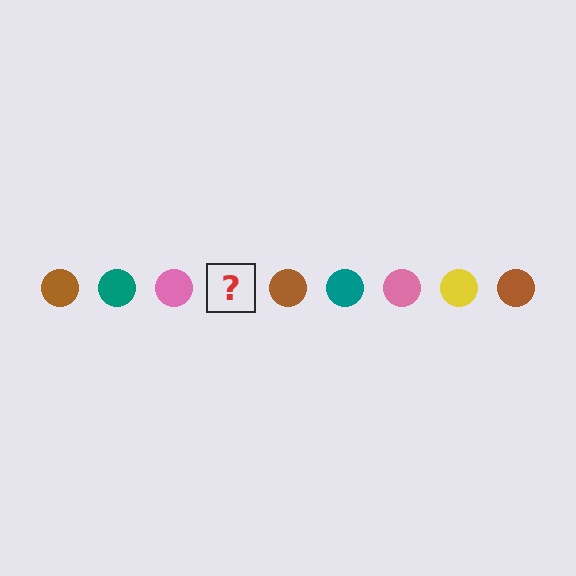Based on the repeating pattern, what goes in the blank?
The blank should be a yellow circle.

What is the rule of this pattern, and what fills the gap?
The rule is that the pattern cycles through brown, teal, pink, yellow circles. The gap should be filled with a yellow circle.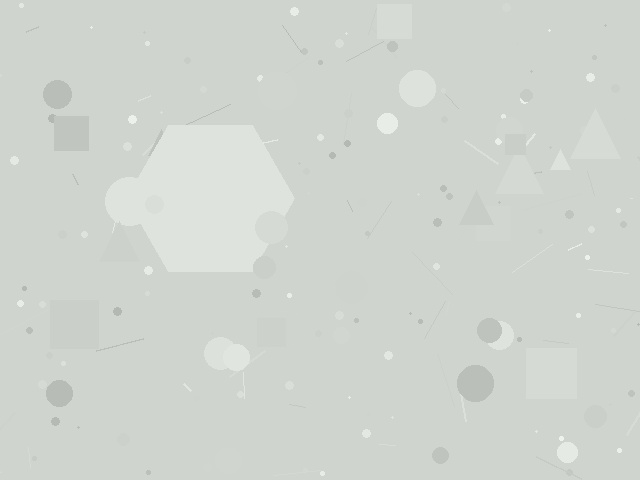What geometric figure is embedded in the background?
A hexagon is embedded in the background.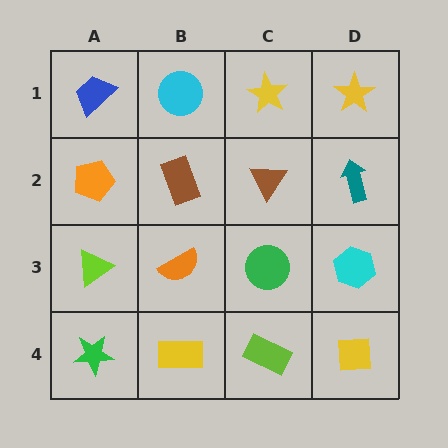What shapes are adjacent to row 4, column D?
A cyan hexagon (row 3, column D), a lime rectangle (row 4, column C).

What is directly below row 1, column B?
A brown rectangle.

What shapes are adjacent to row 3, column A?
An orange pentagon (row 2, column A), a green star (row 4, column A), an orange semicircle (row 3, column B).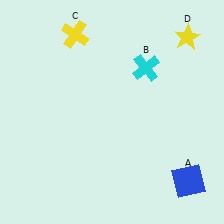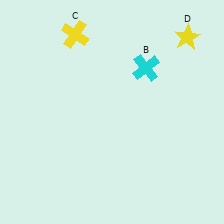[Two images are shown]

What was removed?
The blue square (A) was removed in Image 2.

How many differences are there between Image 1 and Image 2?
There is 1 difference between the two images.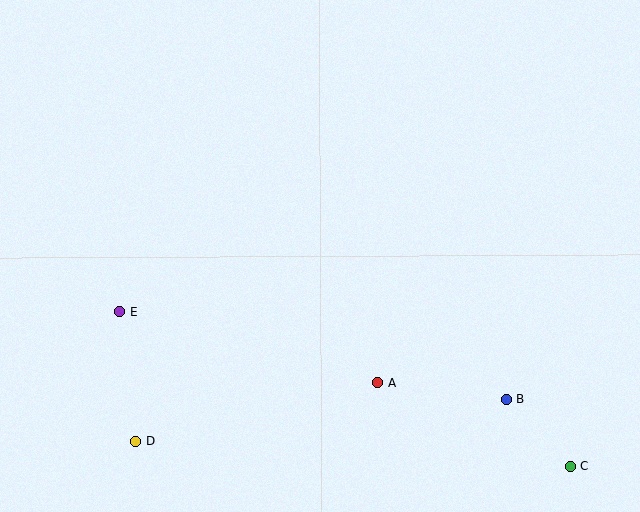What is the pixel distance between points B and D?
The distance between B and D is 373 pixels.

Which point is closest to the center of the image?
Point A at (377, 383) is closest to the center.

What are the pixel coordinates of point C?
Point C is at (570, 466).